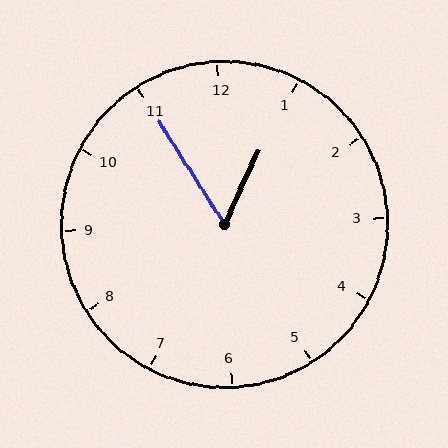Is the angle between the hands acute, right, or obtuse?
It is acute.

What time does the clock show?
12:55.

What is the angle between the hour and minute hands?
Approximately 58 degrees.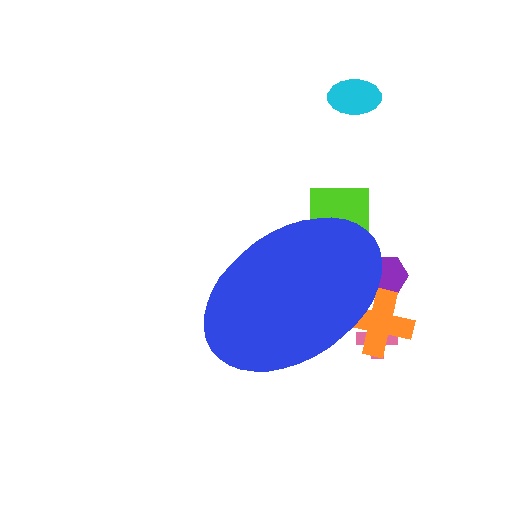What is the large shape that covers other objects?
A blue ellipse.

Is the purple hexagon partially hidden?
Yes, the purple hexagon is partially hidden behind the blue ellipse.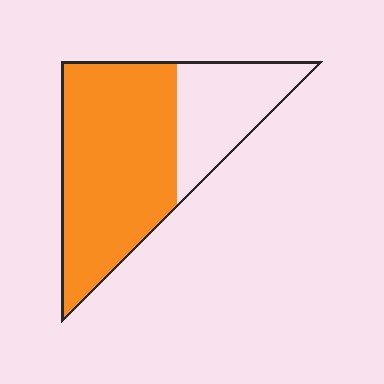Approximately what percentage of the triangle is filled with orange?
Approximately 70%.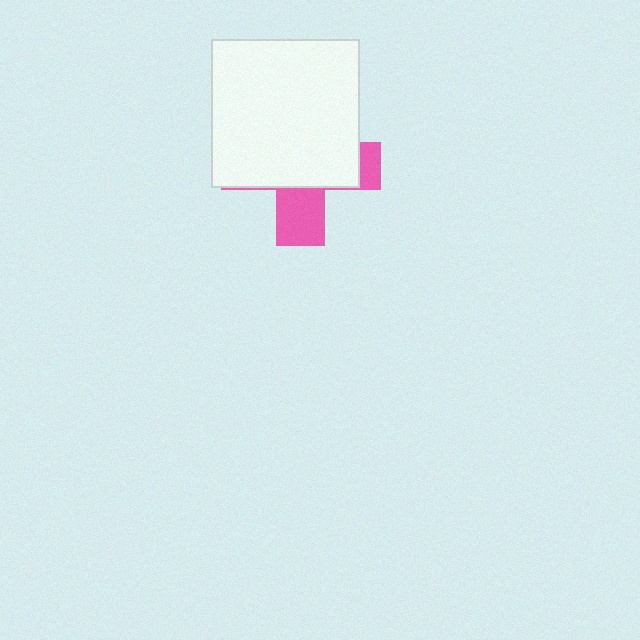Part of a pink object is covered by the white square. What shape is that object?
It is a cross.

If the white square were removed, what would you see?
You would see the complete pink cross.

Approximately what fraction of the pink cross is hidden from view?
Roughly 69% of the pink cross is hidden behind the white square.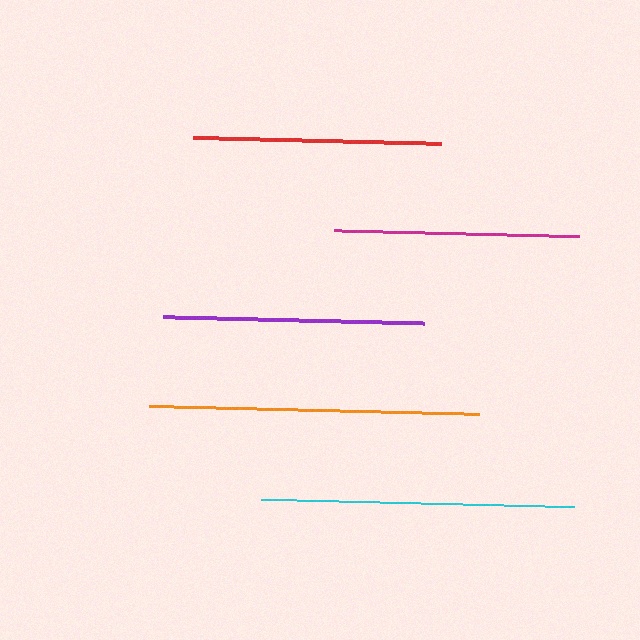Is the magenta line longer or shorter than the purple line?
The purple line is longer than the magenta line.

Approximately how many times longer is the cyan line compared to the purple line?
The cyan line is approximately 1.2 times the length of the purple line.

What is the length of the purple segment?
The purple segment is approximately 261 pixels long.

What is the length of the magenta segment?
The magenta segment is approximately 246 pixels long.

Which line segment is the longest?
The orange line is the longest at approximately 330 pixels.